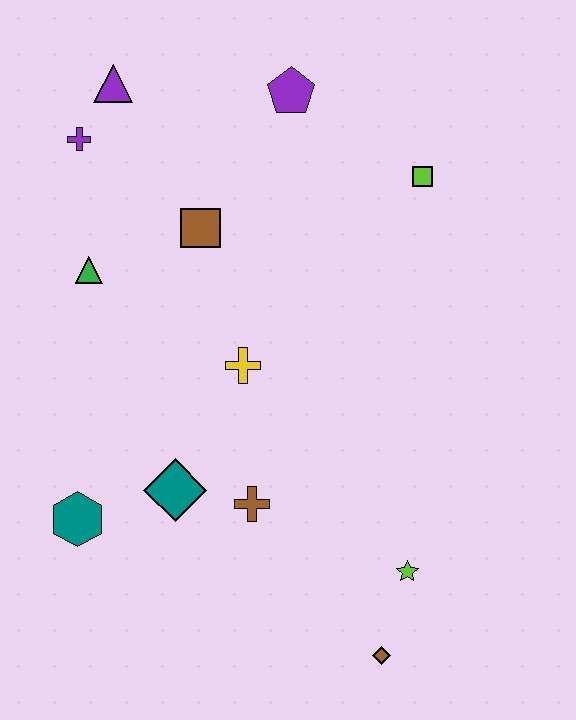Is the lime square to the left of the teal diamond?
No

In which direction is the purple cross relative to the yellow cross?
The purple cross is above the yellow cross.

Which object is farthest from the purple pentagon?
The brown diamond is farthest from the purple pentagon.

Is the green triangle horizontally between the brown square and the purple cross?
Yes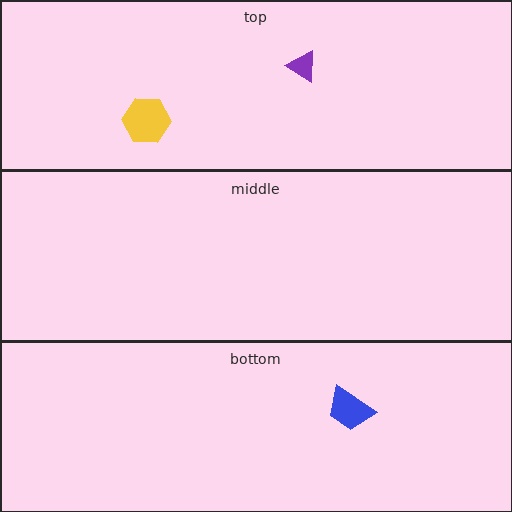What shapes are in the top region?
The purple triangle, the yellow hexagon.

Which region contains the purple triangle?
The top region.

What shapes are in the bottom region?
The blue trapezoid.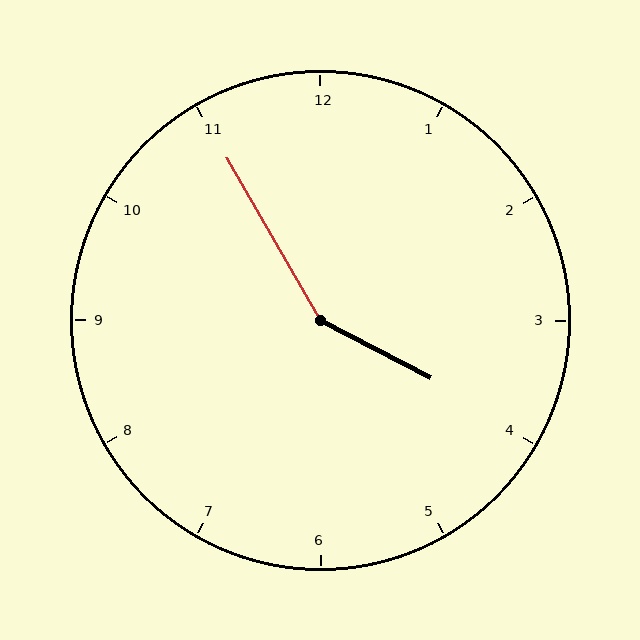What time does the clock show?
3:55.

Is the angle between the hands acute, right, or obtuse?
It is obtuse.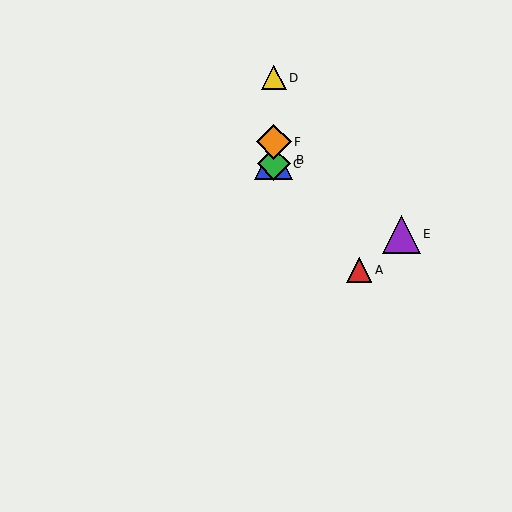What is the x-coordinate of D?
Object D is at x≈274.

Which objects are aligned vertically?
Objects B, C, D, F are aligned vertically.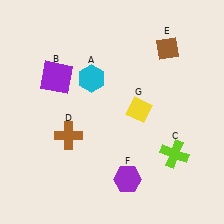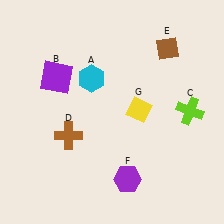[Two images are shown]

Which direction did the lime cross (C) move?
The lime cross (C) moved up.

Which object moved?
The lime cross (C) moved up.